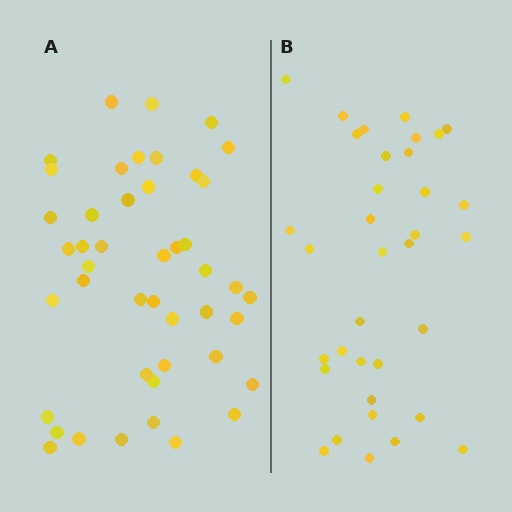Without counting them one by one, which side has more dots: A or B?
Region A (the left region) has more dots.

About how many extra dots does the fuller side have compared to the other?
Region A has roughly 10 or so more dots than region B.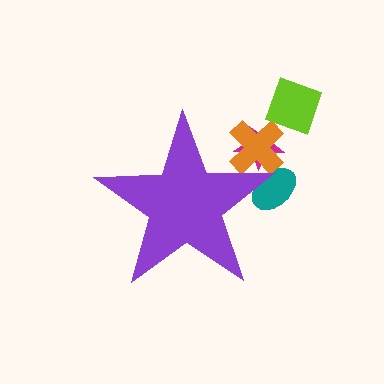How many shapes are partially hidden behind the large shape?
3 shapes are partially hidden.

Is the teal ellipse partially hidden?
Yes, the teal ellipse is partially hidden behind the purple star.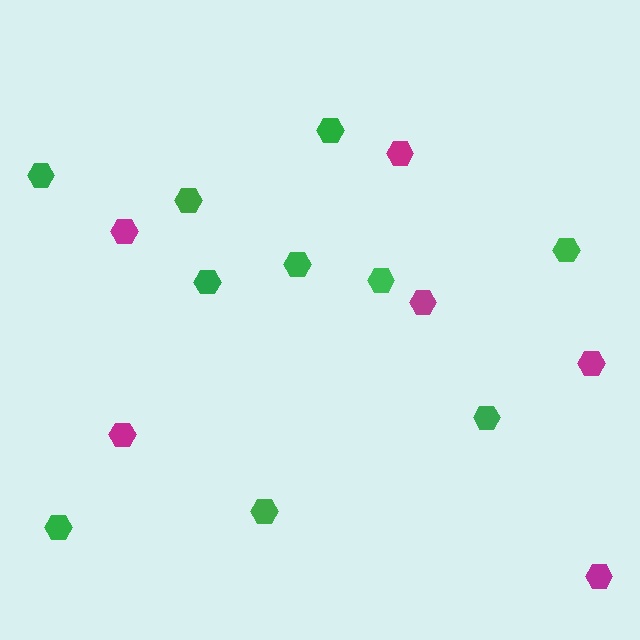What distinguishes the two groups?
There are 2 groups: one group of green hexagons (10) and one group of magenta hexagons (6).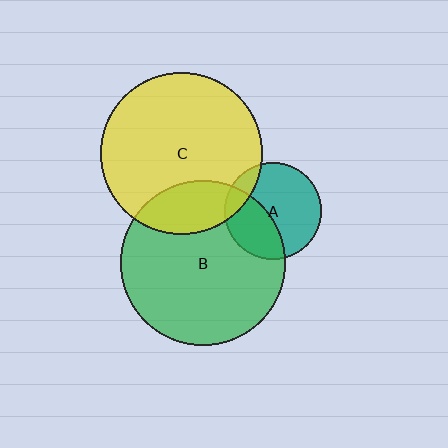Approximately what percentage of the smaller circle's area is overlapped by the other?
Approximately 15%.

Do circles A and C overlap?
Yes.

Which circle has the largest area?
Circle B (green).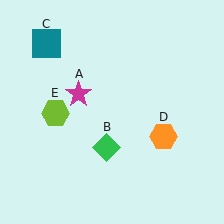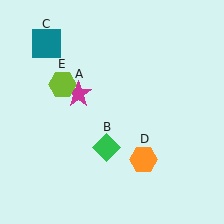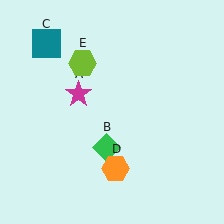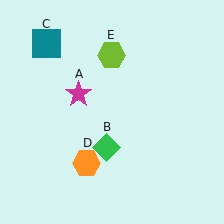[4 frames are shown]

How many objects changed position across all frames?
2 objects changed position: orange hexagon (object D), lime hexagon (object E).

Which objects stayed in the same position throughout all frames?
Magenta star (object A) and green diamond (object B) and teal square (object C) remained stationary.